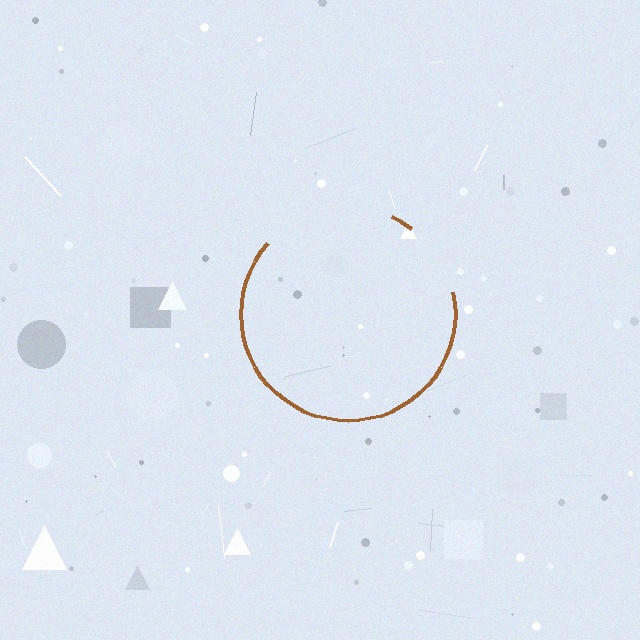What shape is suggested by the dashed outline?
The dashed outline suggests a circle.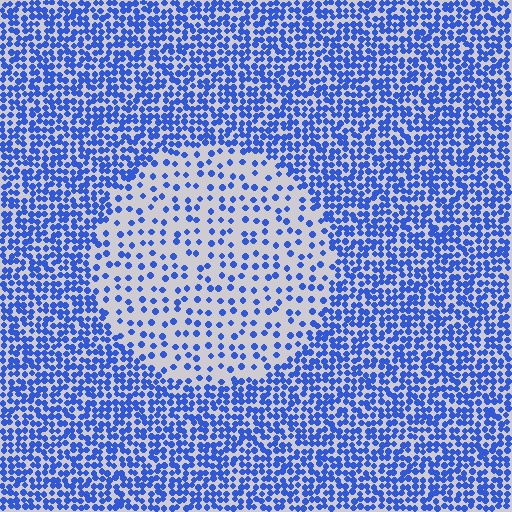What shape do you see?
I see a circle.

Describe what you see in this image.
The image contains small blue elements arranged at two different densities. A circle-shaped region is visible where the elements are less densely packed than the surrounding area.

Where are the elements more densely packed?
The elements are more densely packed outside the circle boundary.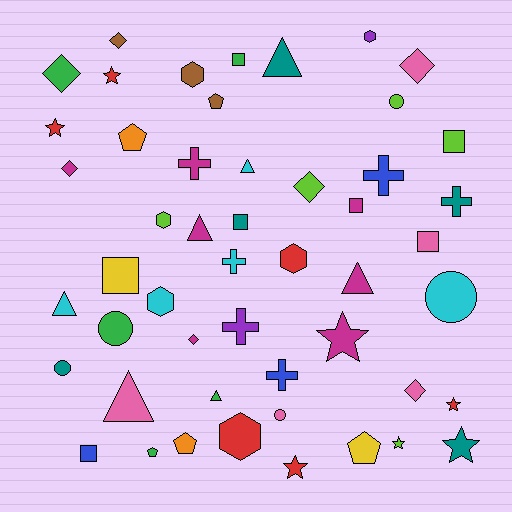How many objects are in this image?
There are 50 objects.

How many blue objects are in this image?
There are 3 blue objects.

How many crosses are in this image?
There are 6 crosses.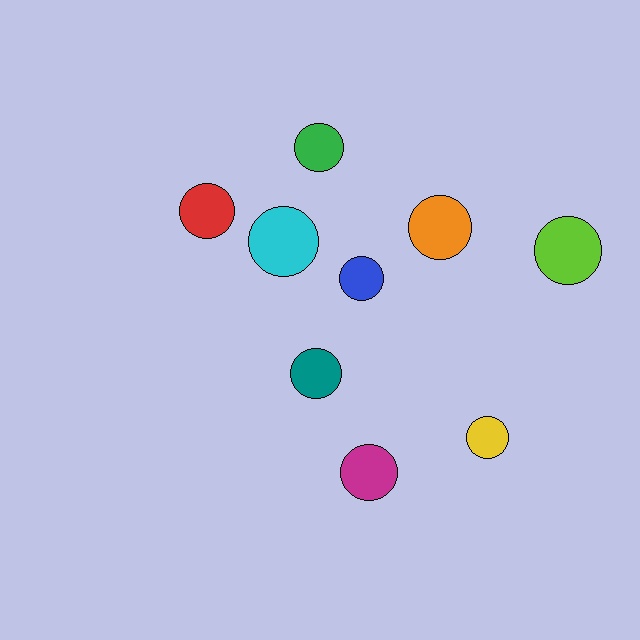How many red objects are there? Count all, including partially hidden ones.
There is 1 red object.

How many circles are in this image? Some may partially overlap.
There are 9 circles.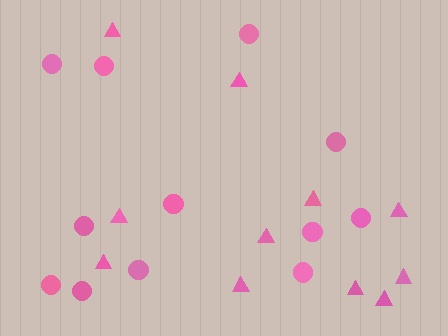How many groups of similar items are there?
There are 2 groups: one group of triangles (11) and one group of circles (12).